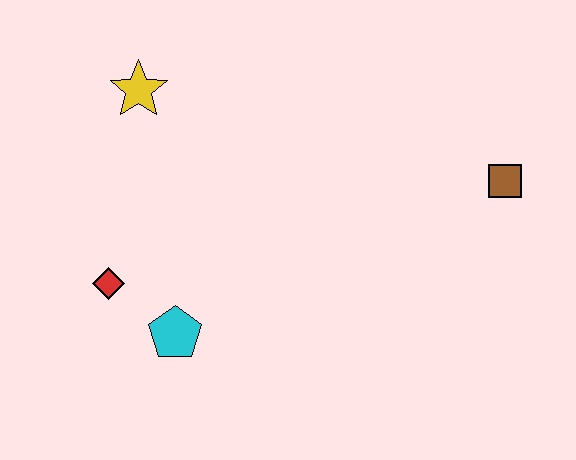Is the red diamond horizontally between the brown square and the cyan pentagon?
No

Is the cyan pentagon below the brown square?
Yes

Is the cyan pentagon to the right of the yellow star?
Yes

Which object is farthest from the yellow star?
The brown square is farthest from the yellow star.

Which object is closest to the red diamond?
The cyan pentagon is closest to the red diamond.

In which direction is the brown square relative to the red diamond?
The brown square is to the right of the red diamond.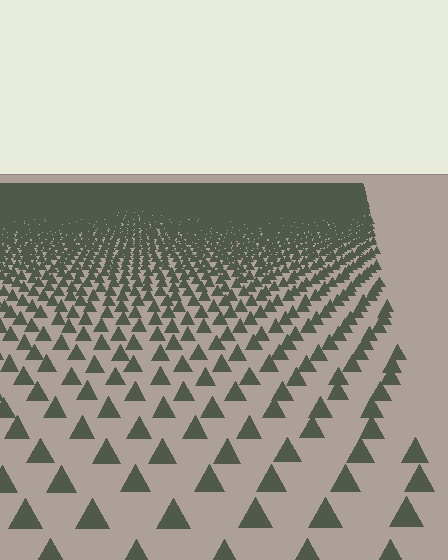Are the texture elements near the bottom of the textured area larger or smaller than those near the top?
Larger. Near the bottom, elements are closer to the viewer and appear at a bigger on-screen size.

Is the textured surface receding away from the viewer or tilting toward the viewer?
The surface is receding away from the viewer. Texture elements get smaller and denser toward the top.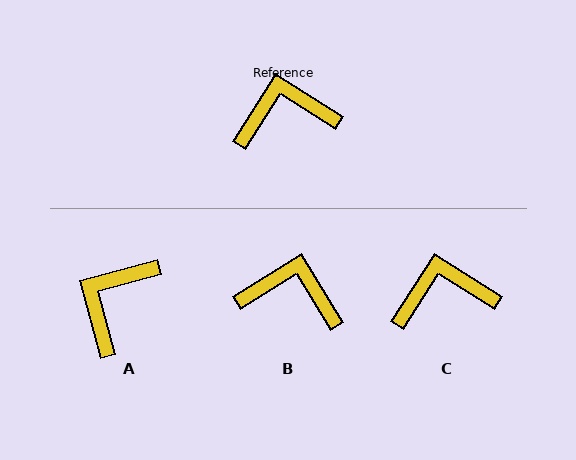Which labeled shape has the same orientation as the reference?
C.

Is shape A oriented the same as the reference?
No, it is off by about 48 degrees.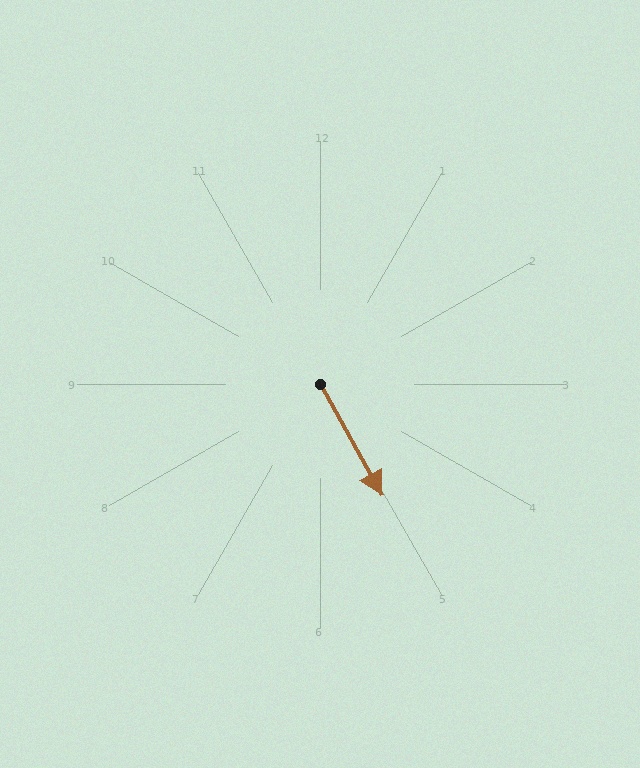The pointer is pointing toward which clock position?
Roughly 5 o'clock.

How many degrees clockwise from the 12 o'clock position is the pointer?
Approximately 151 degrees.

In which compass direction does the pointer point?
Southeast.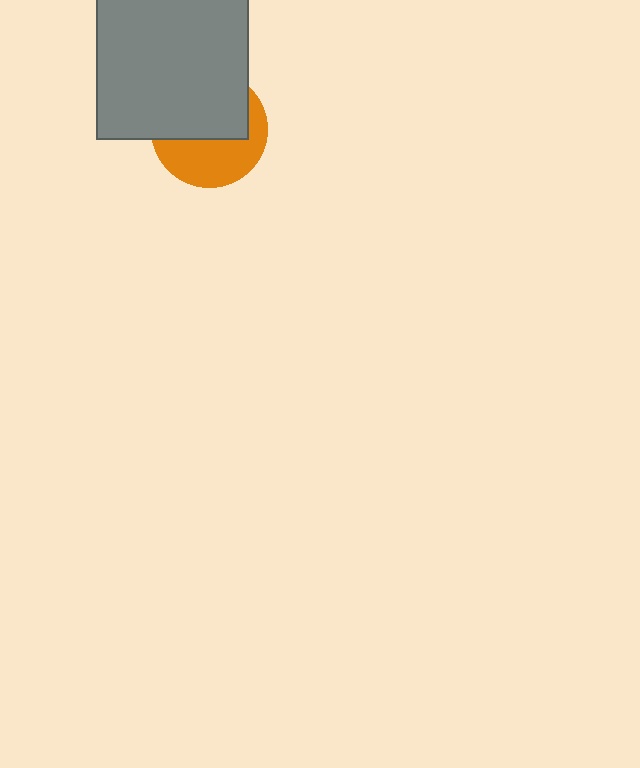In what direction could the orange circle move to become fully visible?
The orange circle could move down. That would shift it out from behind the gray square entirely.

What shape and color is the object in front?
The object in front is a gray square.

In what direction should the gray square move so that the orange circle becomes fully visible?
The gray square should move up. That is the shortest direction to clear the overlap and leave the orange circle fully visible.